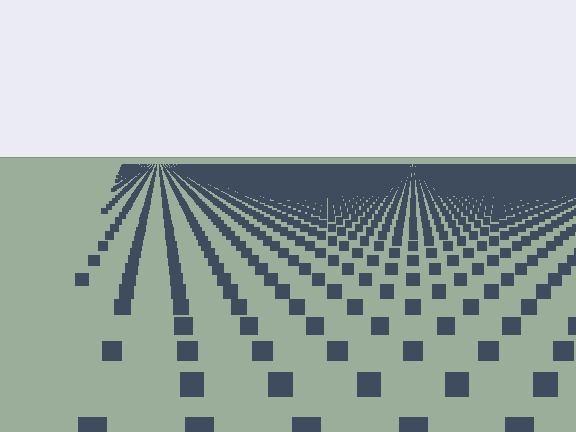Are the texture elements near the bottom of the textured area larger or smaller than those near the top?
Larger. Near the bottom, elements are closer to the viewer and appear at a bigger on-screen size.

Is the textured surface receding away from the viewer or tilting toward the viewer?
The surface is receding away from the viewer. Texture elements get smaller and denser toward the top.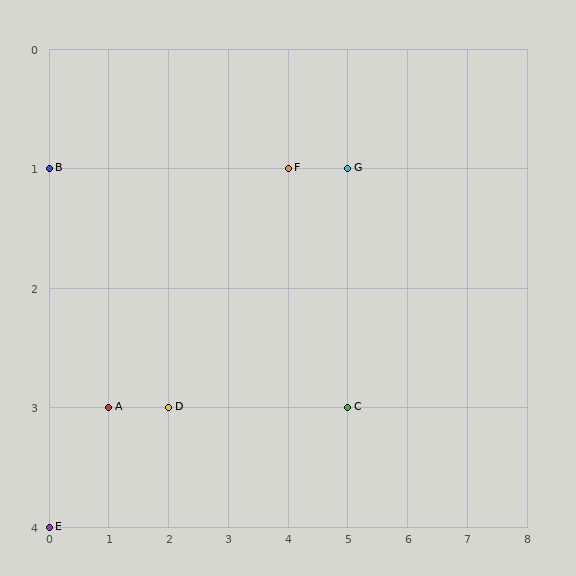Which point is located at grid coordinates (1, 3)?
Point A is at (1, 3).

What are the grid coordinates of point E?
Point E is at grid coordinates (0, 4).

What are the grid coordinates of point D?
Point D is at grid coordinates (2, 3).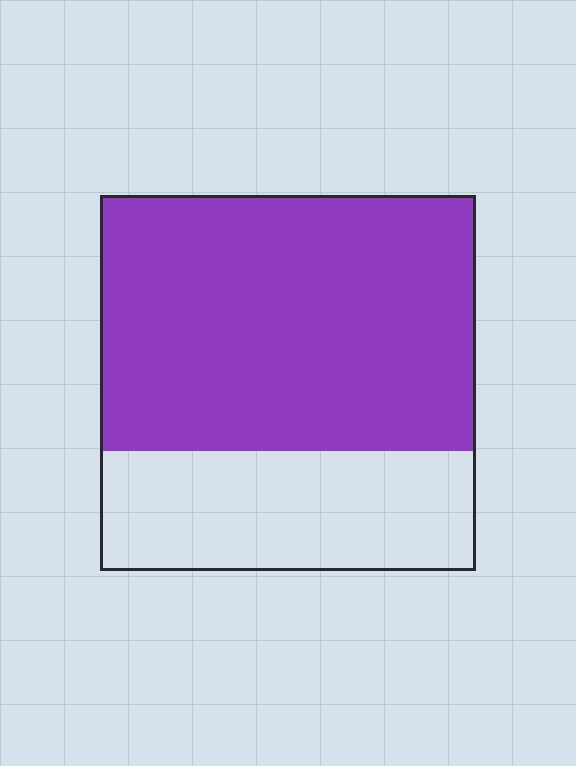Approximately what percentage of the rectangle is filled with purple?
Approximately 70%.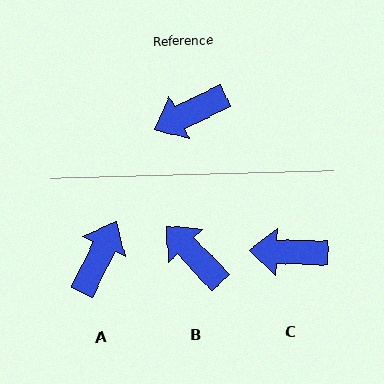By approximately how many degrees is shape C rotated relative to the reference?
Approximately 27 degrees clockwise.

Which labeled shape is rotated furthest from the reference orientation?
A, about 142 degrees away.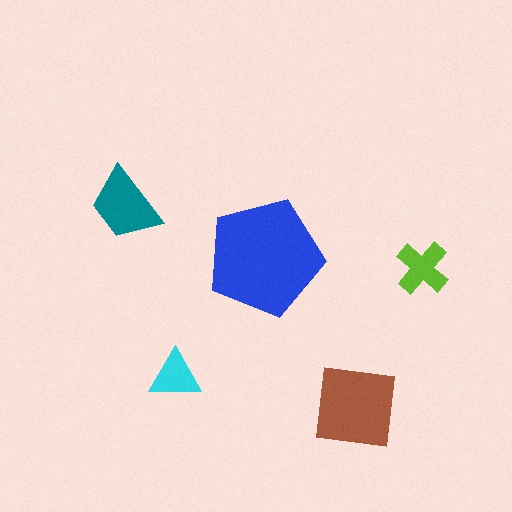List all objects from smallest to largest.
The cyan triangle, the lime cross, the teal trapezoid, the brown square, the blue pentagon.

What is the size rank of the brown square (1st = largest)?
2nd.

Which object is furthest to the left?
The teal trapezoid is leftmost.